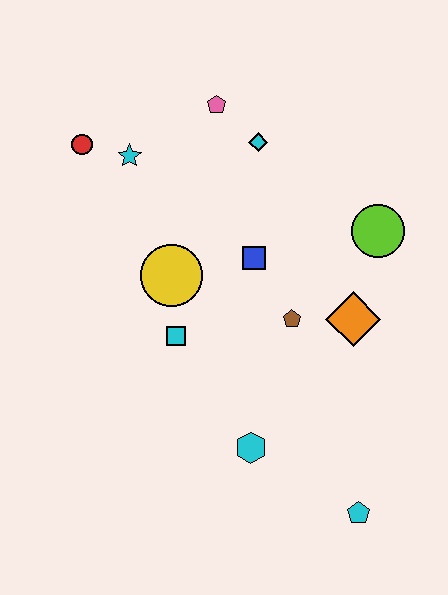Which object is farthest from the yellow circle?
The cyan pentagon is farthest from the yellow circle.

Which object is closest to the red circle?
The cyan star is closest to the red circle.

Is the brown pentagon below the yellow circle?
Yes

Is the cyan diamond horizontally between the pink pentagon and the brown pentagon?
Yes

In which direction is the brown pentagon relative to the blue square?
The brown pentagon is below the blue square.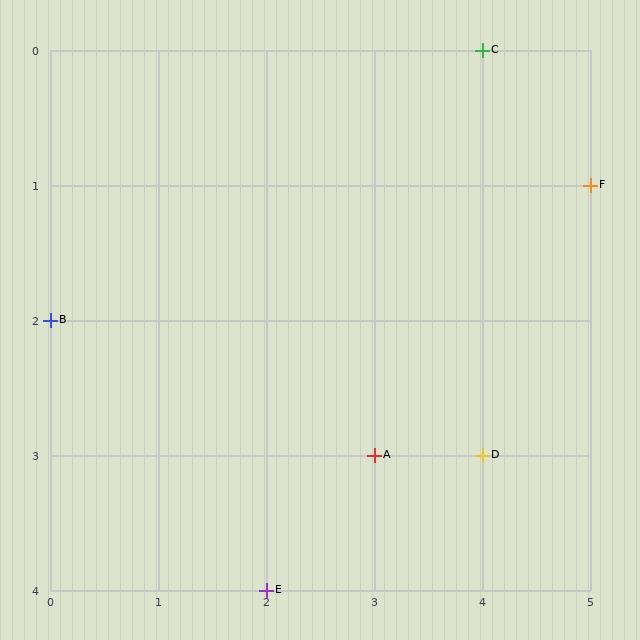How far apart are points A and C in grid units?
Points A and C are 1 column and 3 rows apart (about 3.2 grid units diagonally).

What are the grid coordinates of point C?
Point C is at grid coordinates (4, 0).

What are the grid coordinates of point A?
Point A is at grid coordinates (3, 3).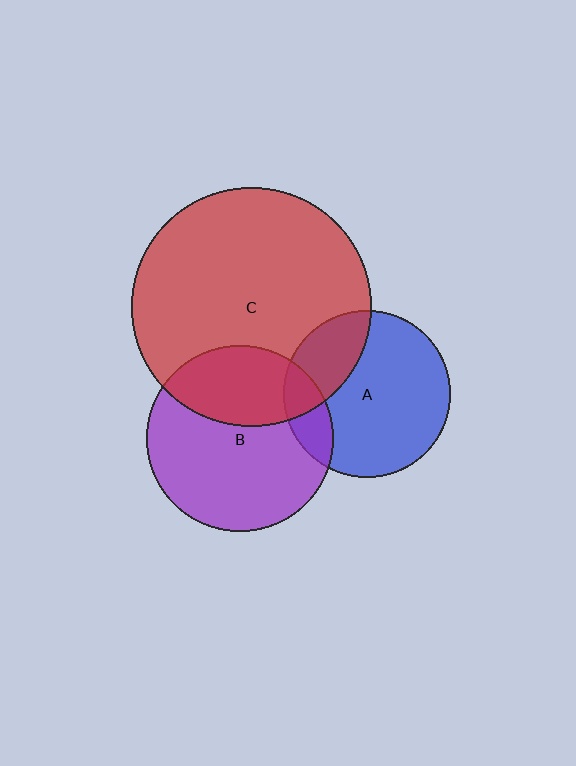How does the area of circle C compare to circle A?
Approximately 2.1 times.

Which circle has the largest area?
Circle C (red).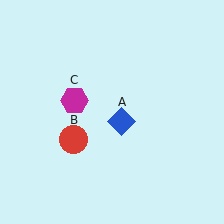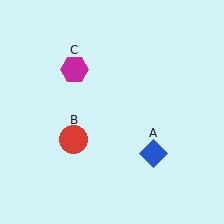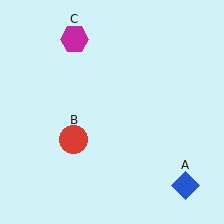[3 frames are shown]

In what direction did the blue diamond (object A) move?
The blue diamond (object A) moved down and to the right.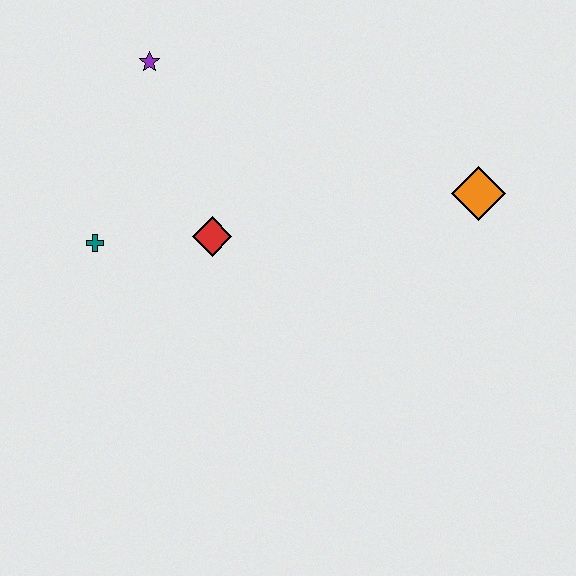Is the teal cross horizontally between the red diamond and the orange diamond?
No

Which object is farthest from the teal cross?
The orange diamond is farthest from the teal cross.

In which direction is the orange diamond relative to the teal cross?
The orange diamond is to the right of the teal cross.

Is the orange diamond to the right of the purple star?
Yes